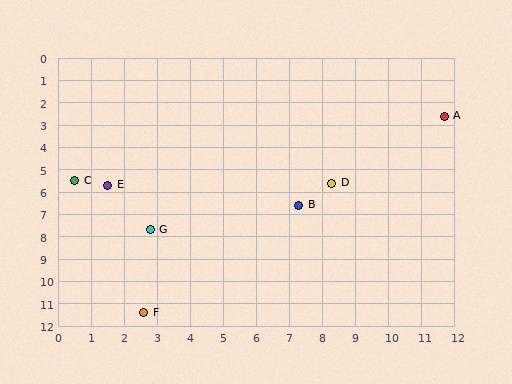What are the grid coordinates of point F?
Point F is at approximately (2.6, 11.4).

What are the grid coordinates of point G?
Point G is at approximately (2.8, 7.7).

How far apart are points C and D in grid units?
Points C and D are about 7.8 grid units apart.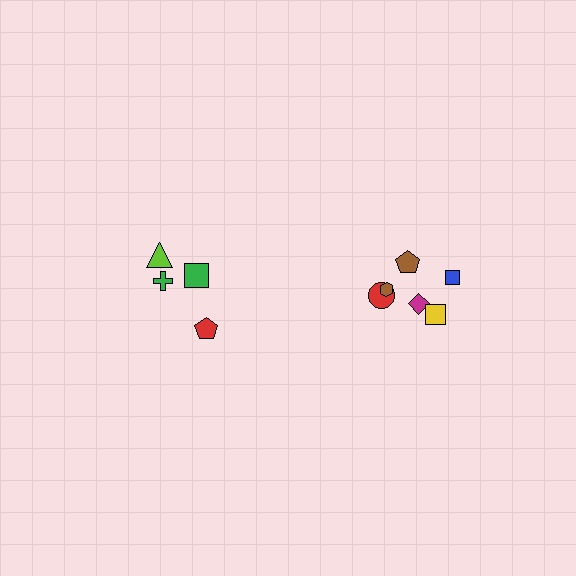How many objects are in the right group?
There are 6 objects.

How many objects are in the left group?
There are 4 objects.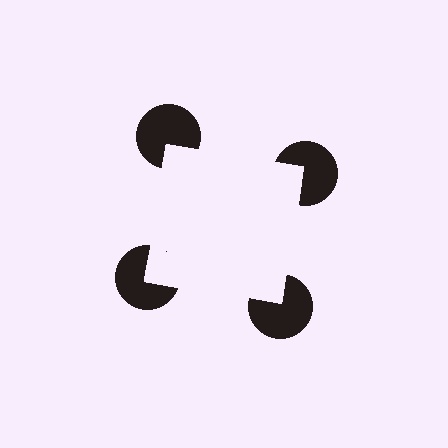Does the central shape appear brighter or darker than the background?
It typically appears slightly brighter than the background, even though no actual brightness change is drawn.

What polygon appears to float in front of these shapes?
An illusory square — its edges are inferred from the aligned wedge cuts in the pac-man discs, not physically drawn.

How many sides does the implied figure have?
4 sides.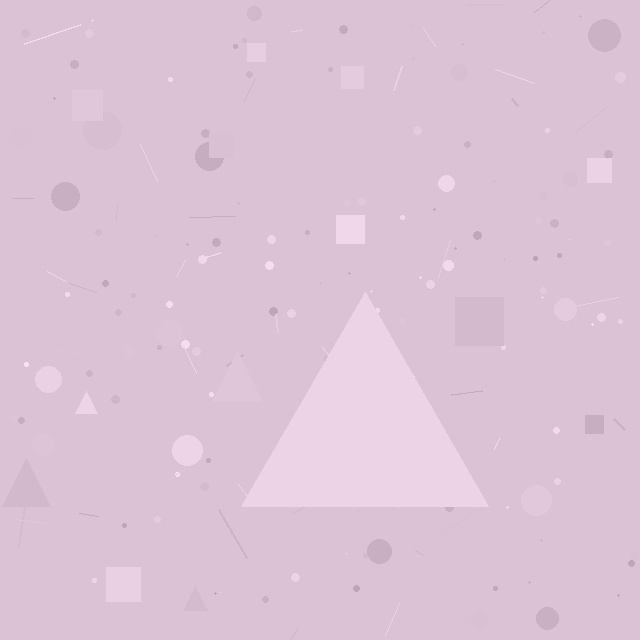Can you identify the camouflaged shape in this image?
The camouflaged shape is a triangle.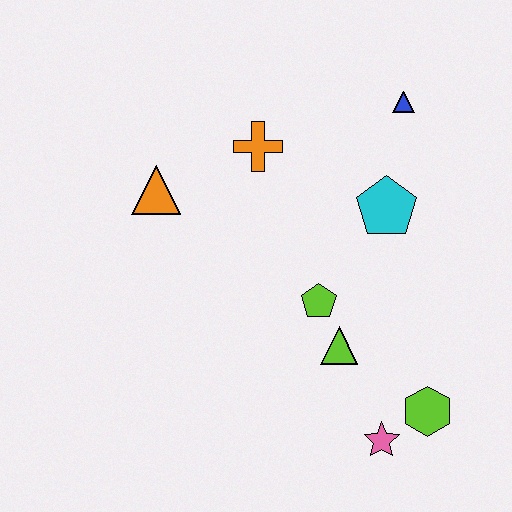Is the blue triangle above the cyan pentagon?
Yes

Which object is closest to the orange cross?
The orange triangle is closest to the orange cross.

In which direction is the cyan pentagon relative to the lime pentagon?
The cyan pentagon is above the lime pentagon.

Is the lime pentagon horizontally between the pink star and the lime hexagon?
No